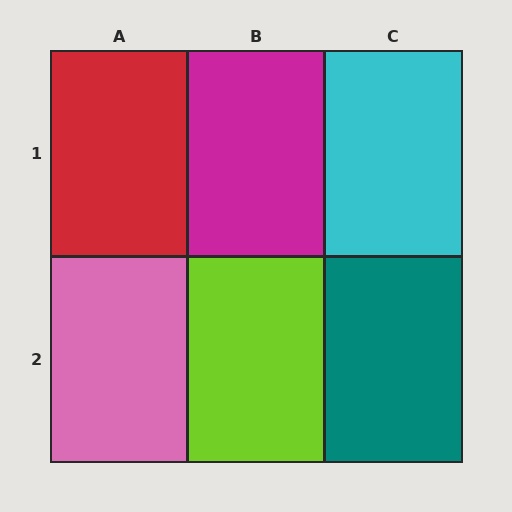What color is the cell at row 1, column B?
Magenta.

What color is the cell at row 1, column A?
Red.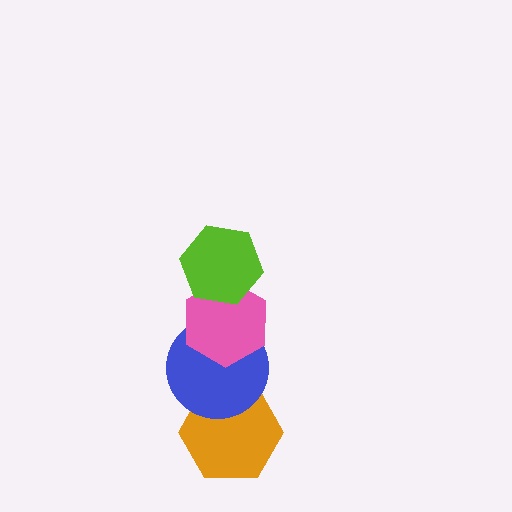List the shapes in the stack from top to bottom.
From top to bottom: the lime hexagon, the pink hexagon, the blue circle, the orange hexagon.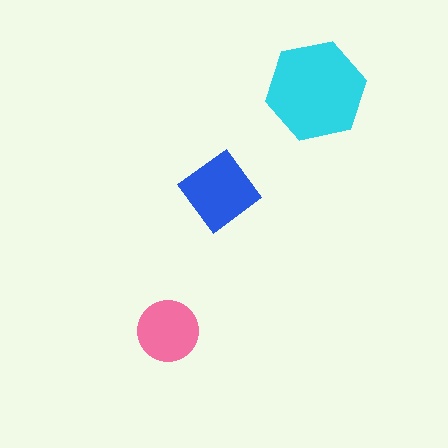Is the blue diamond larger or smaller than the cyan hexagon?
Smaller.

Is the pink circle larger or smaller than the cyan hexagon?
Smaller.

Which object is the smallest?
The pink circle.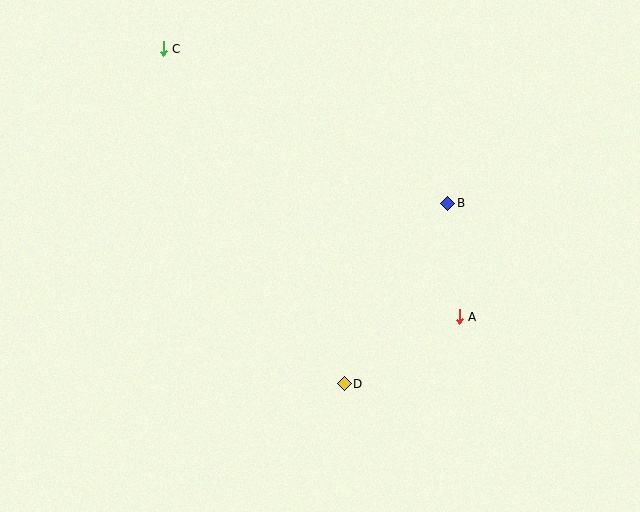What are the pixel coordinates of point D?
Point D is at (344, 384).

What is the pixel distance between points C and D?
The distance between C and D is 381 pixels.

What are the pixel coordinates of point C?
Point C is at (163, 49).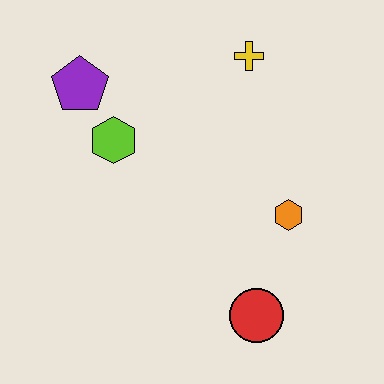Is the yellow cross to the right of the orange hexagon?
No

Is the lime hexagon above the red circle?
Yes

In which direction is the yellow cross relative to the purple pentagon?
The yellow cross is to the right of the purple pentagon.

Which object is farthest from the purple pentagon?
The red circle is farthest from the purple pentagon.